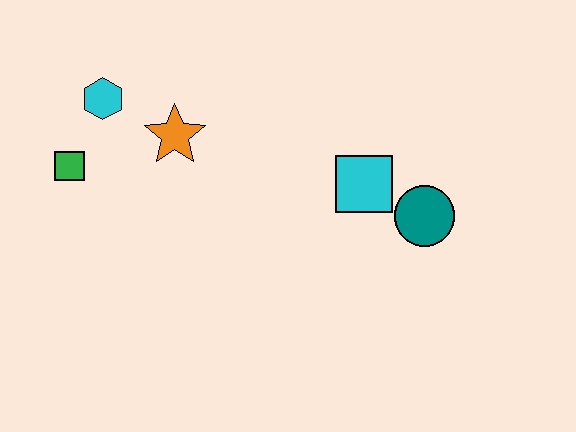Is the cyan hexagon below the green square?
No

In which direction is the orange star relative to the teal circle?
The orange star is to the left of the teal circle.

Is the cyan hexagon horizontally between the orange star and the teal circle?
No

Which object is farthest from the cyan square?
The green square is farthest from the cyan square.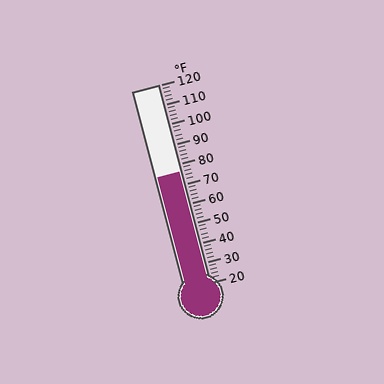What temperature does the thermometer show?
The thermometer shows approximately 76°F.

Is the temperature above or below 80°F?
The temperature is below 80°F.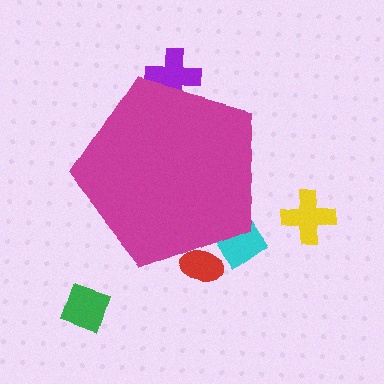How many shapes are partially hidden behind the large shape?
3 shapes are partially hidden.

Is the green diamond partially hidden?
No, the green diamond is fully visible.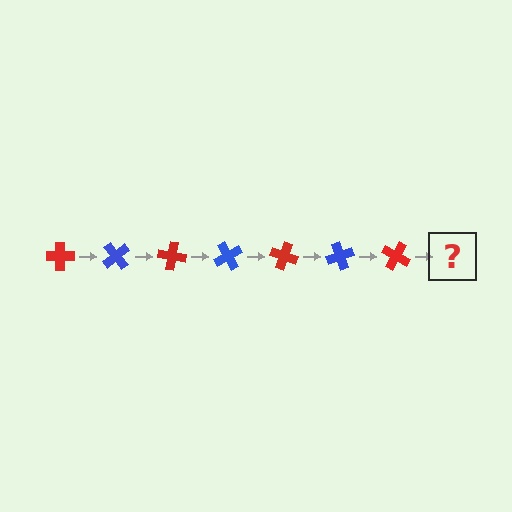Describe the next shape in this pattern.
It should be a blue cross, rotated 350 degrees from the start.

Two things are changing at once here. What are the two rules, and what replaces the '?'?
The two rules are that it rotates 50 degrees each step and the color cycles through red and blue. The '?' should be a blue cross, rotated 350 degrees from the start.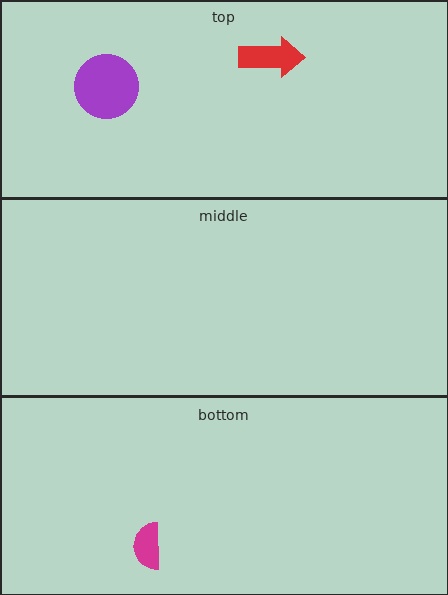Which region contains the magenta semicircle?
The bottom region.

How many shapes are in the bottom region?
1.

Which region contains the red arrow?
The top region.